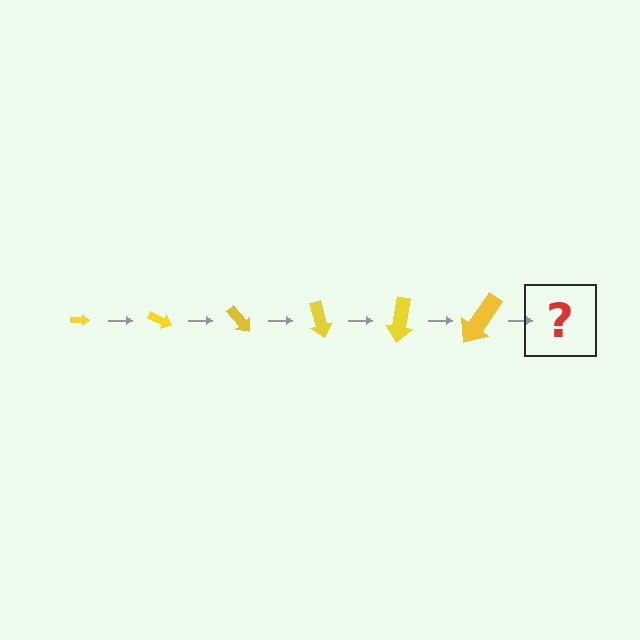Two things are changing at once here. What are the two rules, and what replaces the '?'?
The two rules are that the arrow grows larger each step and it rotates 25 degrees each step. The '?' should be an arrow, larger than the previous one and rotated 150 degrees from the start.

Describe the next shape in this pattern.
It should be an arrow, larger than the previous one and rotated 150 degrees from the start.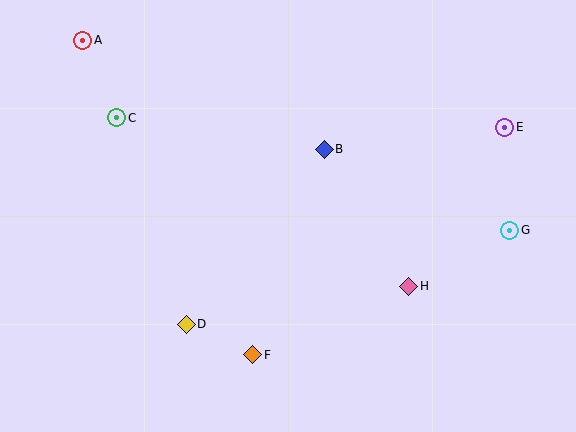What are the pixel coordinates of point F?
Point F is at (253, 355).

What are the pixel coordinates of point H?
Point H is at (409, 286).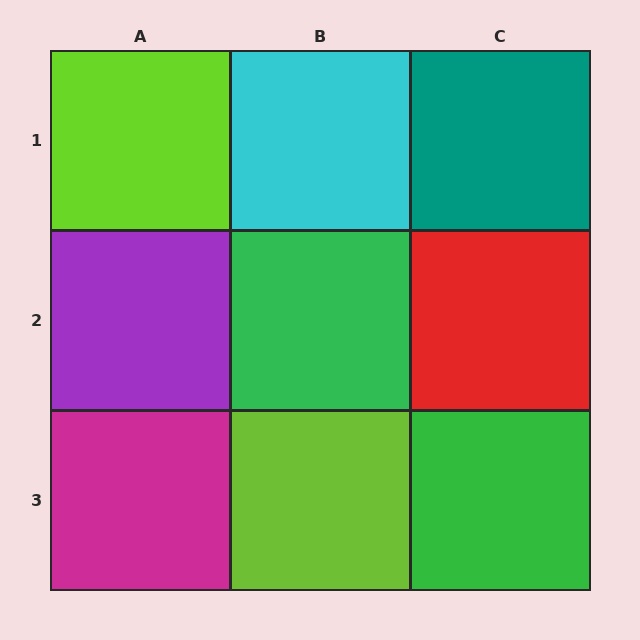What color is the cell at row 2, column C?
Red.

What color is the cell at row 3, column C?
Green.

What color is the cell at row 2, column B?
Green.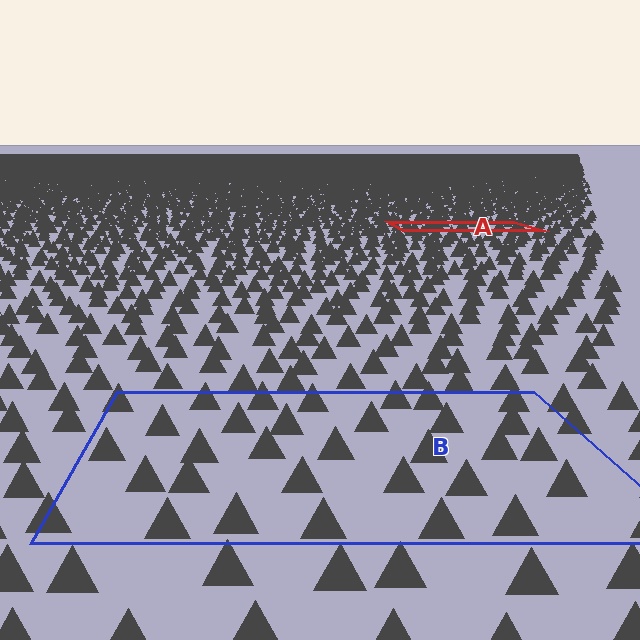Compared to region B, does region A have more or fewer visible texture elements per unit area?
Region A has more texture elements per unit area — they are packed more densely because it is farther away.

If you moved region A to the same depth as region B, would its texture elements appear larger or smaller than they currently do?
They would appear larger. At a closer depth, the same texture elements are projected at a bigger on-screen size.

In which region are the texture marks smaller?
The texture marks are smaller in region A, because it is farther away.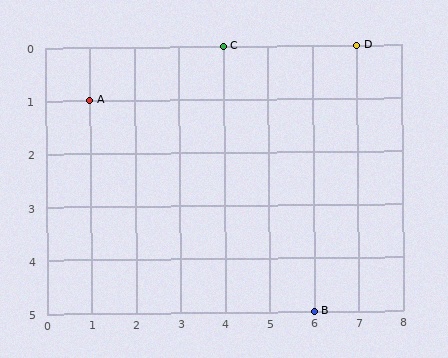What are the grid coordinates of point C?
Point C is at grid coordinates (4, 0).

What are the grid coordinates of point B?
Point B is at grid coordinates (6, 5).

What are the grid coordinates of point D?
Point D is at grid coordinates (7, 0).